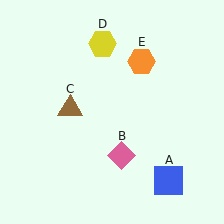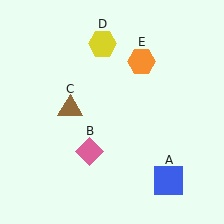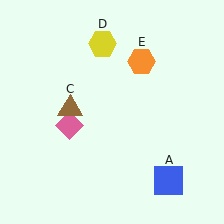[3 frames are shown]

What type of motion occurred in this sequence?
The pink diamond (object B) rotated clockwise around the center of the scene.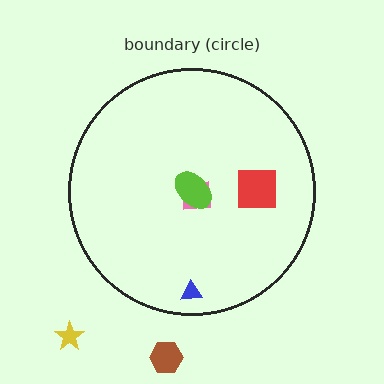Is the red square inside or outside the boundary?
Inside.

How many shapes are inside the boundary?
4 inside, 2 outside.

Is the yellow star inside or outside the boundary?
Outside.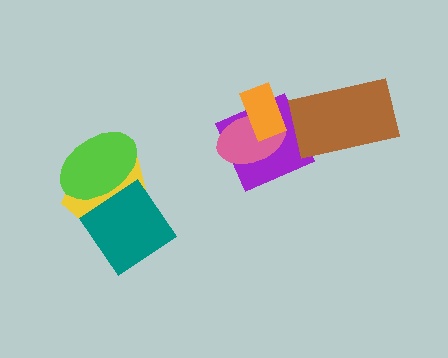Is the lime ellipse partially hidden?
Yes, it is partially covered by another shape.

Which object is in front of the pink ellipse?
The orange rectangle is in front of the pink ellipse.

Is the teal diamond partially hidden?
No, no other shape covers it.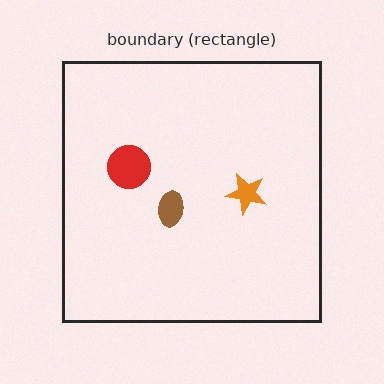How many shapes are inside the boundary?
3 inside, 0 outside.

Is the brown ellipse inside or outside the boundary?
Inside.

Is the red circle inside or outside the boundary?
Inside.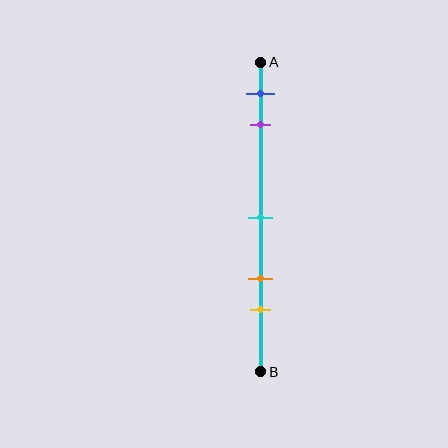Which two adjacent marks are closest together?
The blue and purple marks are the closest adjacent pair.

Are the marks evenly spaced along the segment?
No, the marks are not evenly spaced.